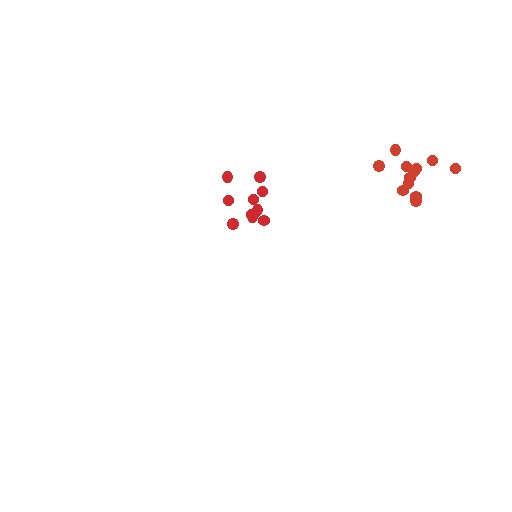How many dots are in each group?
Group 1: 12 dots, Group 2: 11 dots (23 total).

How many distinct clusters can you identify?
There are 2 distinct clusters.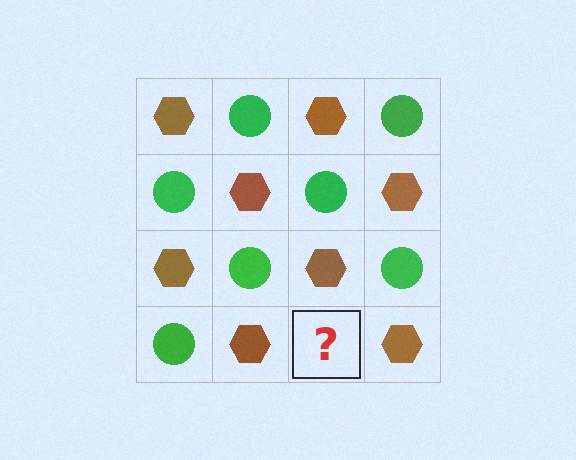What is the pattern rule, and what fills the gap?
The rule is that it alternates brown hexagon and green circle in a checkerboard pattern. The gap should be filled with a green circle.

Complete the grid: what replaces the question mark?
The question mark should be replaced with a green circle.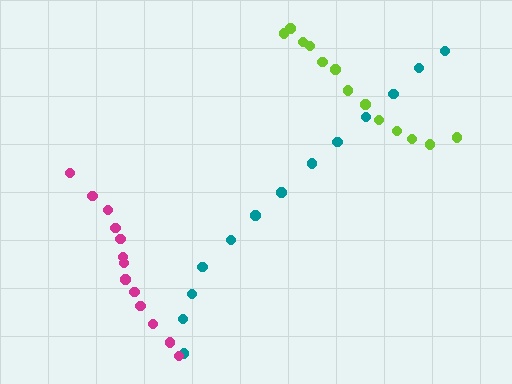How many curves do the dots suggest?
There are 3 distinct paths.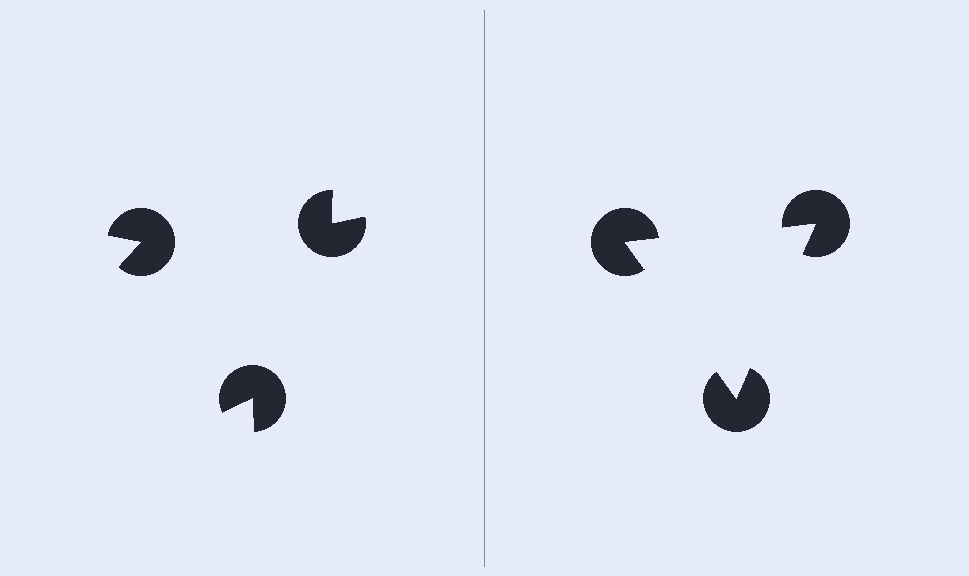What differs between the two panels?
The pac-man discs are positioned identically on both sides; only the wedge orientations differ. On the right they align to a triangle; on the left they are misaligned.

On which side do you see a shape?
An illusory triangle appears on the right side. On the left side the wedge cuts are rotated, so no coherent shape forms.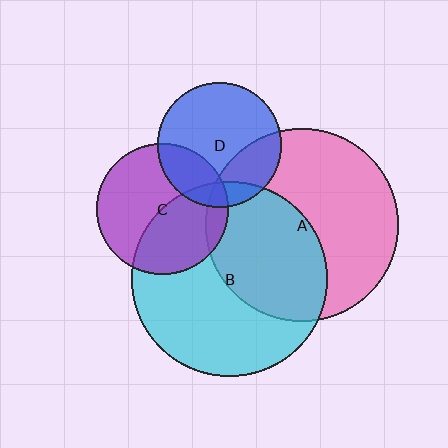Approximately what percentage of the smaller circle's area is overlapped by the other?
Approximately 45%.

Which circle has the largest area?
Circle B (cyan).